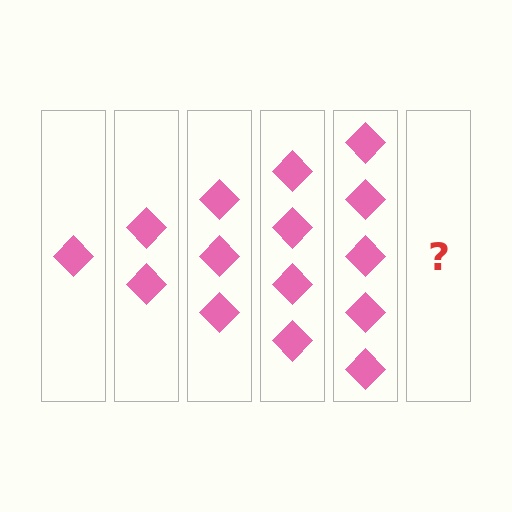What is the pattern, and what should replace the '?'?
The pattern is that each step adds one more diamond. The '?' should be 6 diamonds.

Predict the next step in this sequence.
The next step is 6 diamonds.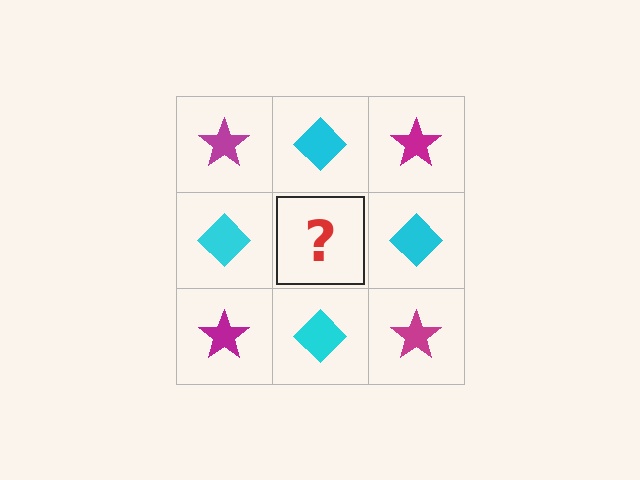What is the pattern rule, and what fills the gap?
The rule is that it alternates magenta star and cyan diamond in a checkerboard pattern. The gap should be filled with a magenta star.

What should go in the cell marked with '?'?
The missing cell should contain a magenta star.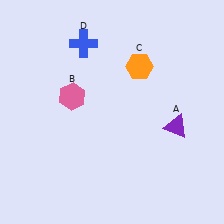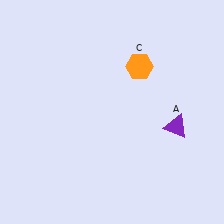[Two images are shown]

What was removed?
The blue cross (D), the pink hexagon (B) were removed in Image 2.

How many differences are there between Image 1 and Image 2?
There are 2 differences between the two images.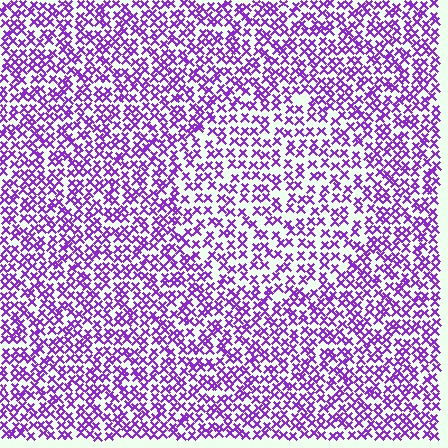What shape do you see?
I see a circle.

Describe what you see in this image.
The image contains small purple elements arranged at two different densities. A circle-shaped region is visible where the elements are less densely packed than the surrounding area.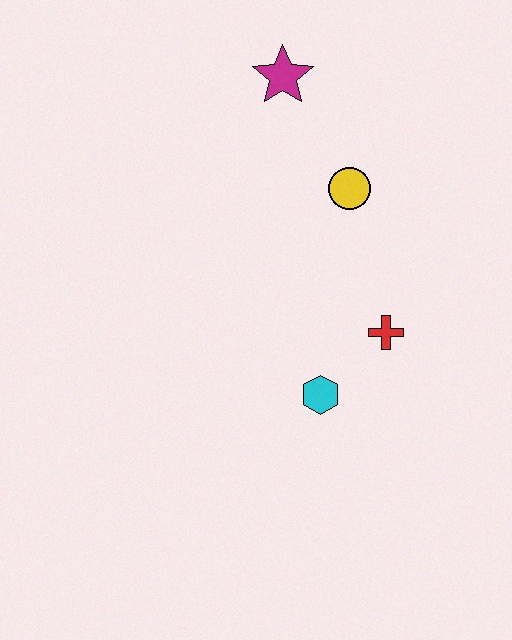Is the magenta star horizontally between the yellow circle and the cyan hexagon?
No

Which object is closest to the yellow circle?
The magenta star is closest to the yellow circle.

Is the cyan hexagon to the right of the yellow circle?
No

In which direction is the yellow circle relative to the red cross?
The yellow circle is above the red cross.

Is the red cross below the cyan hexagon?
No